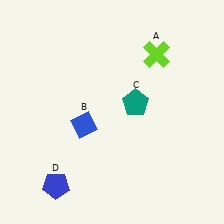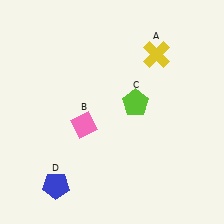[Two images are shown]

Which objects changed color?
A changed from lime to yellow. B changed from blue to pink. C changed from teal to lime.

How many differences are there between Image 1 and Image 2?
There are 3 differences between the two images.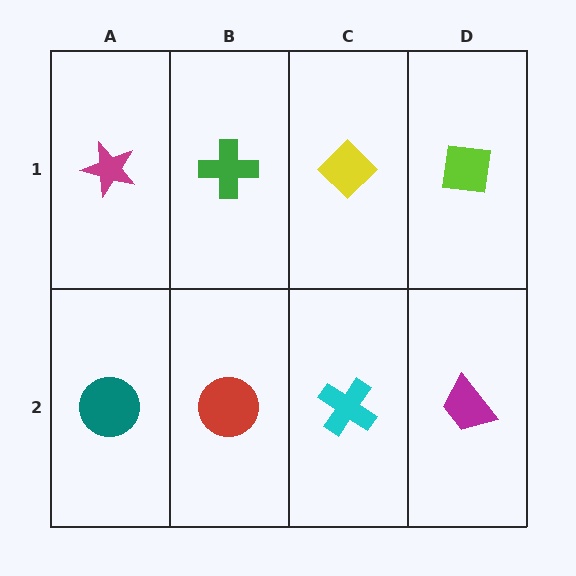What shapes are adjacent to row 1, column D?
A magenta trapezoid (row 2, column D), a yellow diamond (row 1, column C).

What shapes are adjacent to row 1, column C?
A cyan cross (row 2, column C), a green cross (row 1, column B), a lime square (row 1, column D).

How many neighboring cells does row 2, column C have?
3.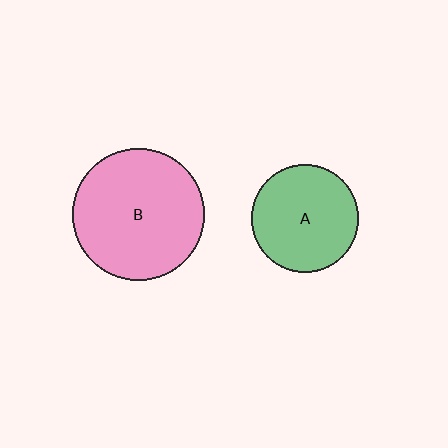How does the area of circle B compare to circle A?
Approximately 1.5 times.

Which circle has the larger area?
Circle B (pink).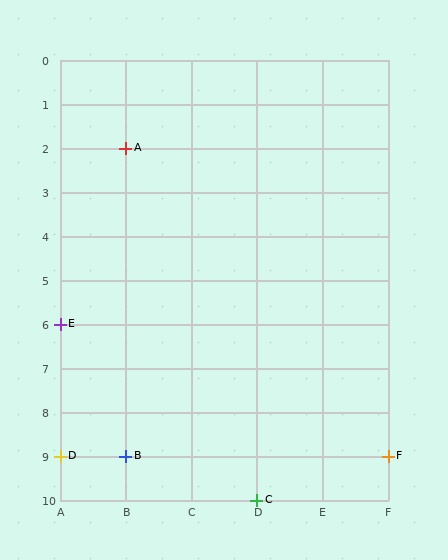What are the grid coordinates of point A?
Point A is at grid coordinates (B, 2).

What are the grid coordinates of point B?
Point B is at grid coordinates (B, 9).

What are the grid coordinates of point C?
Point C is at grid coordinates (D, 10).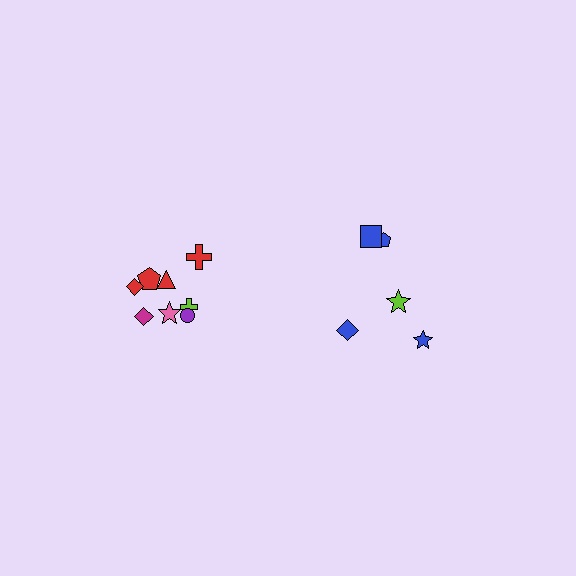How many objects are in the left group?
There are 8 objects.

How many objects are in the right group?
There are 5 objects.